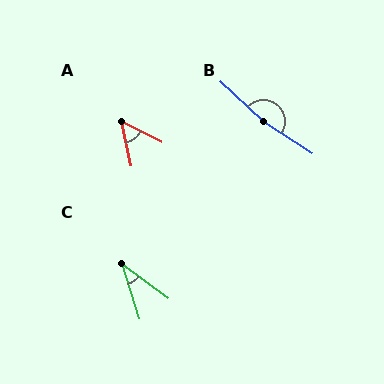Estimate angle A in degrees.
Approximately 52 degrees.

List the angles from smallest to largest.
C (36°), A (52°), B (170°).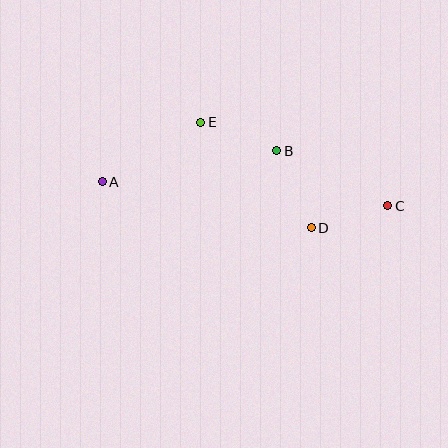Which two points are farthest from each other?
Points A and C are farthest from each other.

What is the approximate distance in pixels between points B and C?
The distance between B and C is approximately 124 pixels.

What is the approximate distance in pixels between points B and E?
The distance between B and E is approximately 81 pixels.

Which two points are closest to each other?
Points C and D are closest to each other.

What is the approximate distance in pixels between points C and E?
The distance between C and E is approximately 205 pixels.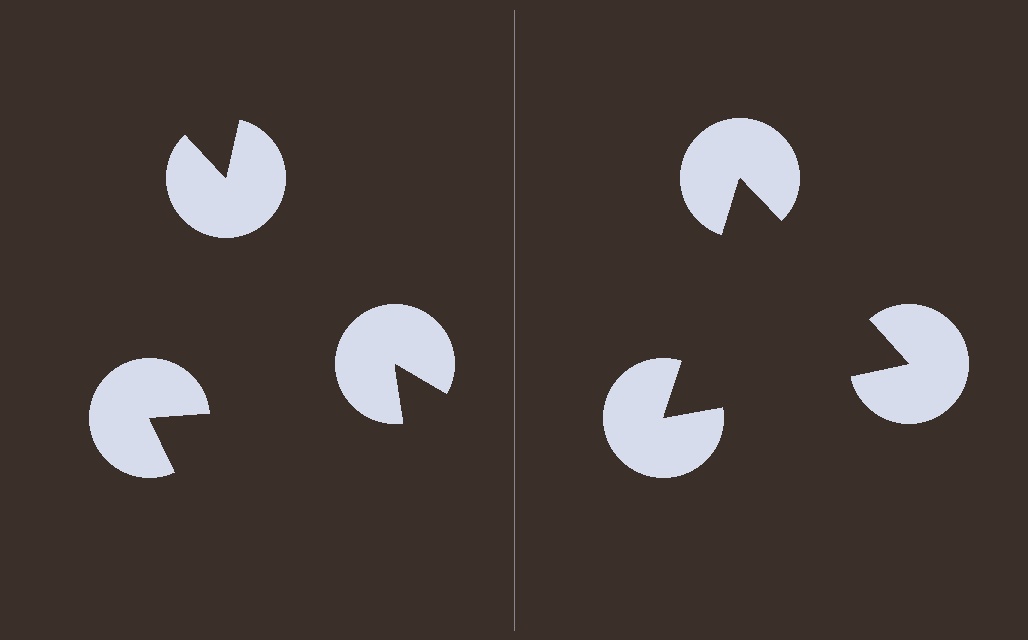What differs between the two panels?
The pac-man discs are positioned identically on both sides; only the wedge orientations differ. On the right they align to a triangle; on the left they are misaligned.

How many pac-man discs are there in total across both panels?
6 — 3 on each side.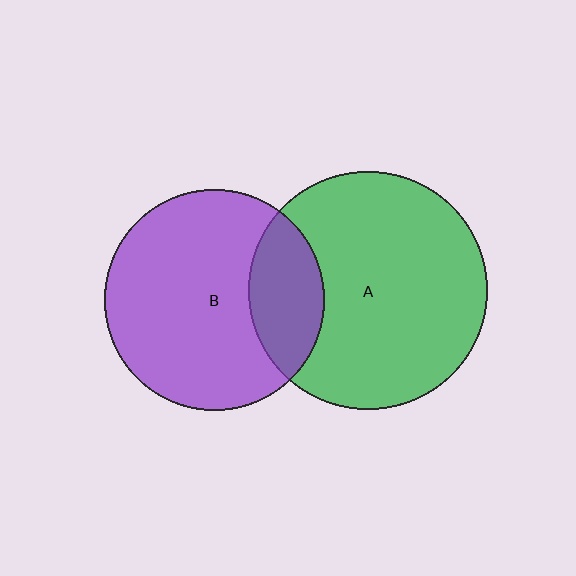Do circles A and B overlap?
Yes.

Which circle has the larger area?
Circle A (green).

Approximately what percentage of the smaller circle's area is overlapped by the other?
Approximately 25%.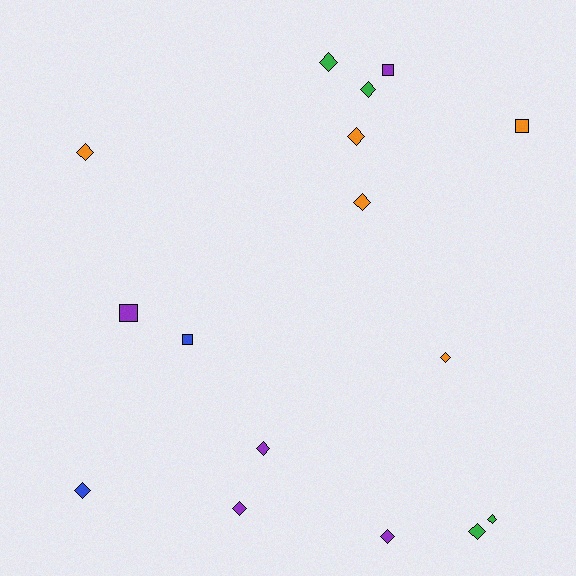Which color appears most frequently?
Orange, with 5 objects.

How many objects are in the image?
There are 16 objects.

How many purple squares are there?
There are 2 purple squares.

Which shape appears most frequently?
Diamond, with 12 objects.